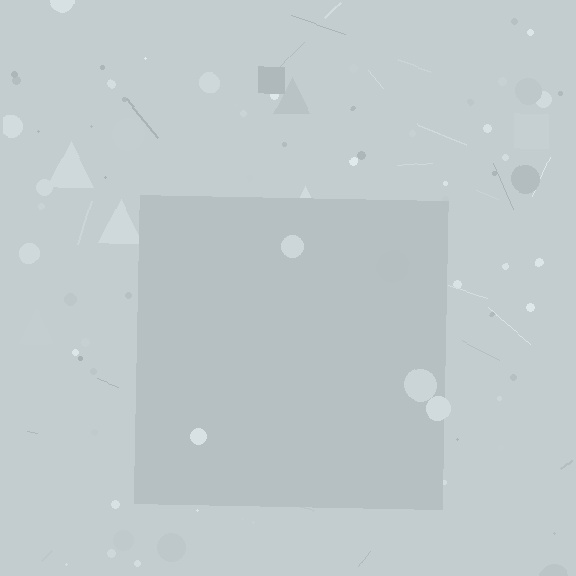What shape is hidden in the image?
A square is hidden in the image.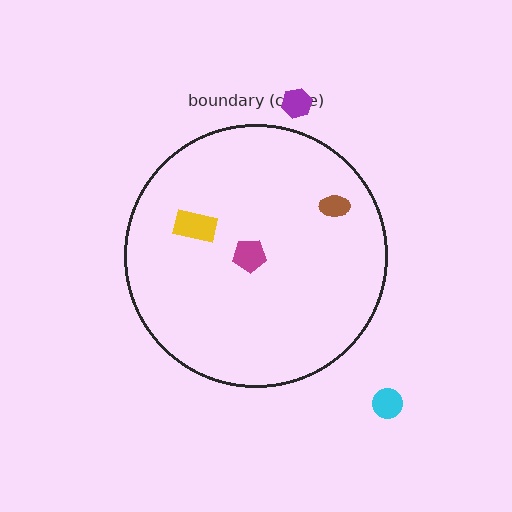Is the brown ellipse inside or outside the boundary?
Inside.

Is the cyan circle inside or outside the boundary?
Outside.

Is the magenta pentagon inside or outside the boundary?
Inside.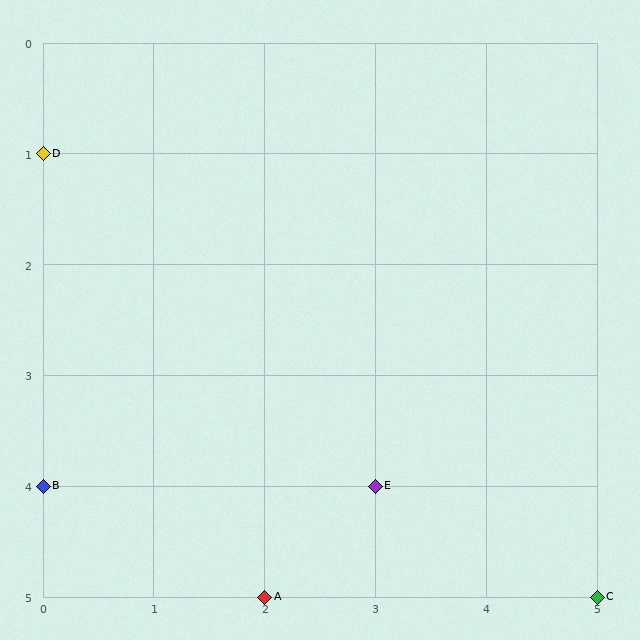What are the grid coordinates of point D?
Point D is at grid coordinates (0, 1).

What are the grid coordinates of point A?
Point A is at grid coordinates (2, 5).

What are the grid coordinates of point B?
Point B is at grid coordinates (0, 4).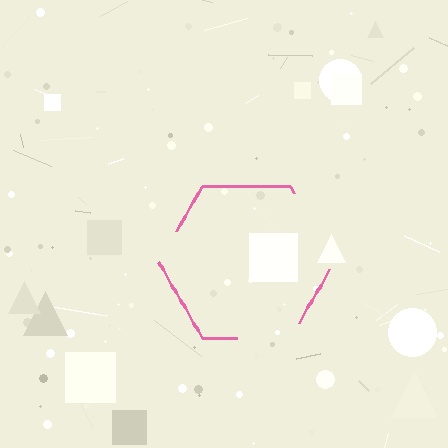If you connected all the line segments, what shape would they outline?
They would outline a hexagon.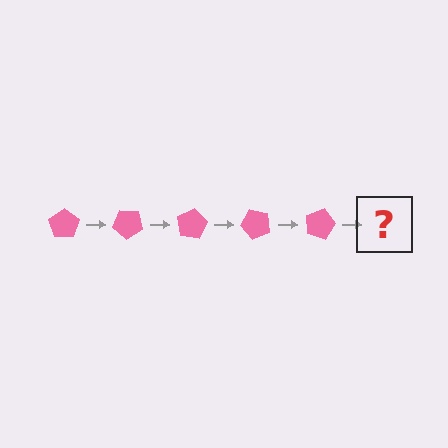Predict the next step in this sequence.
The next step is a pink pentagon rotated 200 degrees.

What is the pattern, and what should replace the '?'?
The pattern is that the pentagon rotates 40 degrees each step. The '?' should be a pink pentagon rotated 200 degrees.